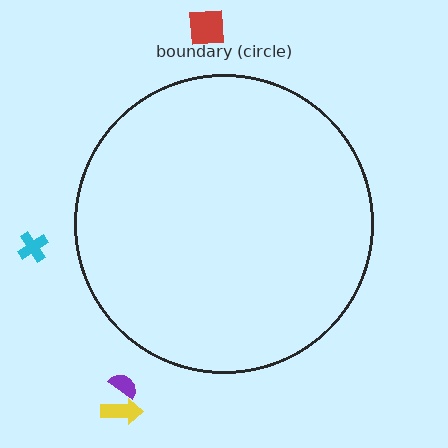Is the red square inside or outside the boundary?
Outside.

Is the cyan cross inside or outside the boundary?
Outside.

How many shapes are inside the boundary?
0 inside, 4 outside.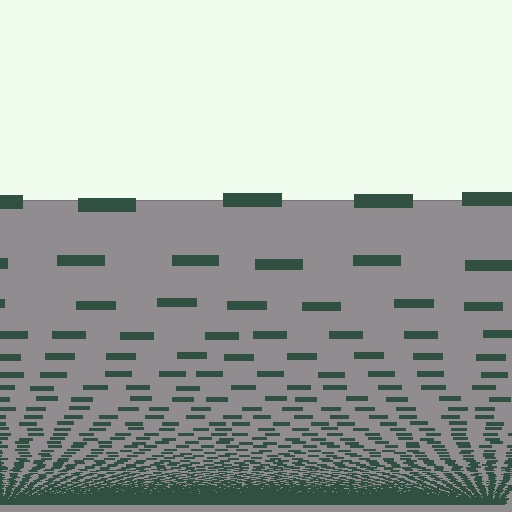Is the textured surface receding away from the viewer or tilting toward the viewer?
The surface appears to tilt toward the viewer. Texture elements get larger and sparser toward the top.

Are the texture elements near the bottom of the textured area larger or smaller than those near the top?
Smaller. The gradient is inverted — elements near the bottom are smaller and denser.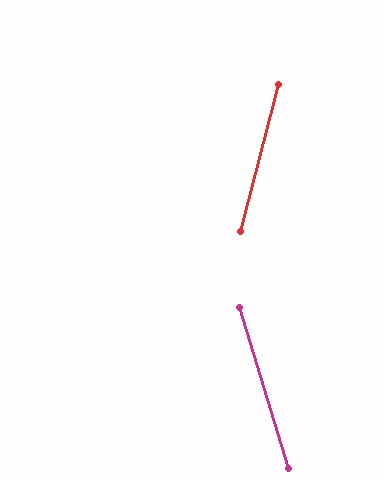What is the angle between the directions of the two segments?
Approximately 32 degrees.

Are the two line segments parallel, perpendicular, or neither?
Neither parallel nor perpendicular — they differ by about 32°.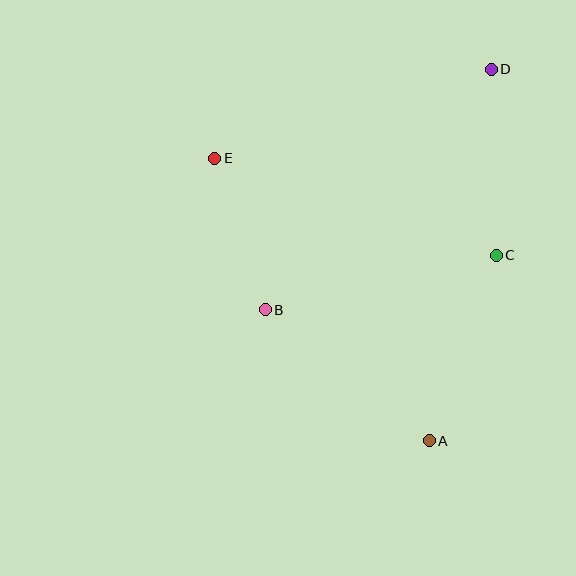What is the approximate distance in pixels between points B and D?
The distance between B and D is approximately 330 pixels.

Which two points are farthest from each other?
Points A and D are farthest from each other.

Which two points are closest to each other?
Points B and E are closest to each other.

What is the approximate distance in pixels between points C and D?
The distance between C and D is approximately 186 pixels.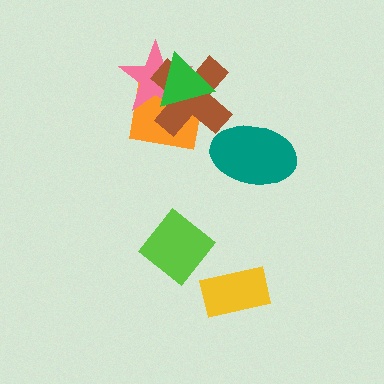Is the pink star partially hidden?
Yes, it is partially covered by another shape.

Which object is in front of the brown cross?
The green triangle is in front of the brown cross.